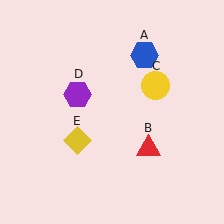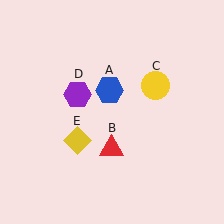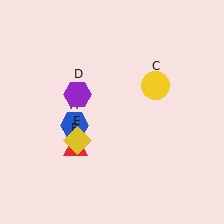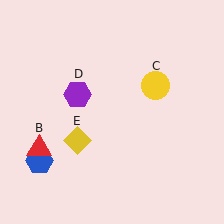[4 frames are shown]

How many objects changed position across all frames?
2 objects changed position: blue hexagon (object A), red triangle (object B).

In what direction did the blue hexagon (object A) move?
The blue hexagon (object A) moved down and to the left.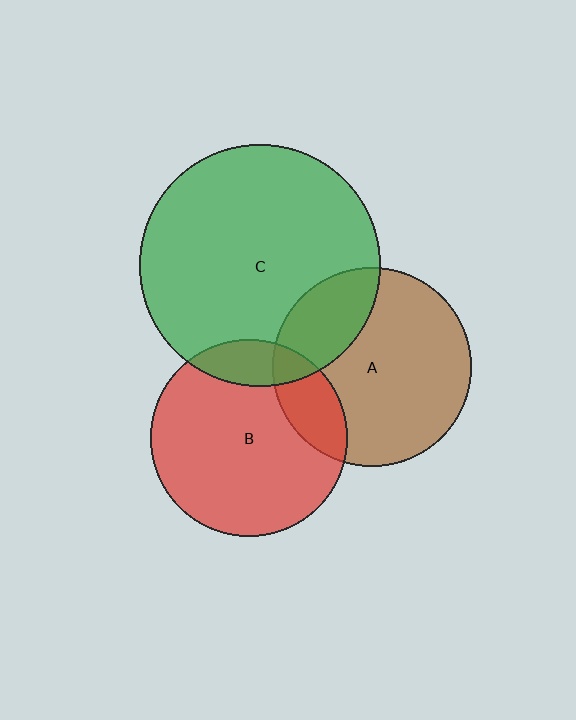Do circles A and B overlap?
Yes.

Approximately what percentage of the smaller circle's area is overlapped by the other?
Approximately 15%.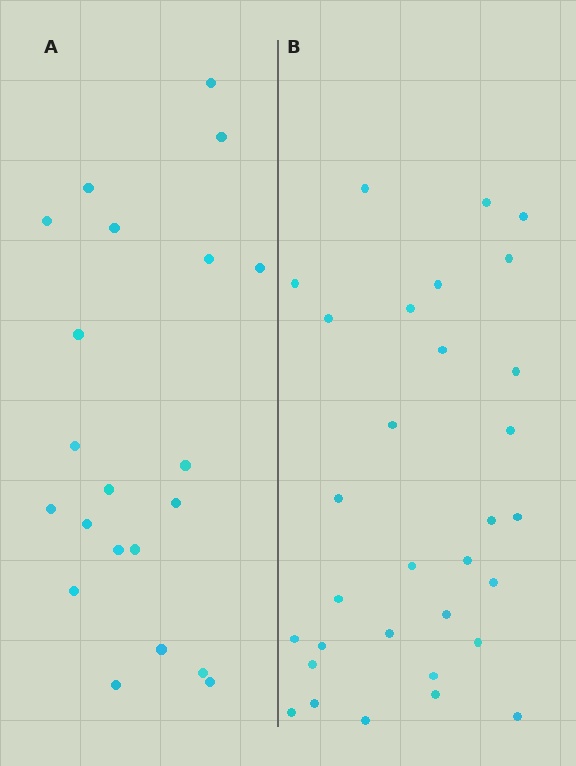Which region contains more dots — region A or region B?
Region B (the right region) has more dots.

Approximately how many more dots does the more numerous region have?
Region B has roughly 10 or so more dots than region A.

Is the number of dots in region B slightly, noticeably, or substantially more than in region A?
Region B has substantially more. The ratio is roughly 1.5 to 1.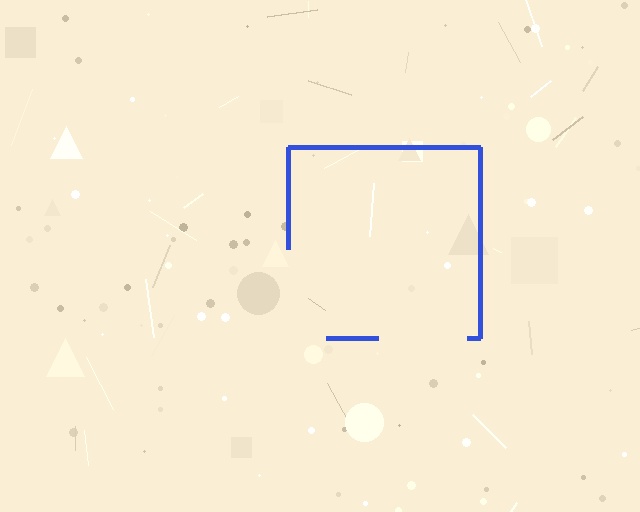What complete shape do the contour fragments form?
The contour fragments form a square.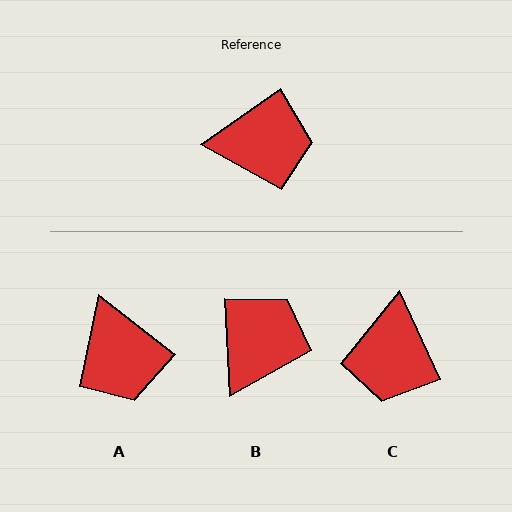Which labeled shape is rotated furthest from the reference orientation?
C, about 100 degrees away.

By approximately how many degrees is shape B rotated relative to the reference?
Approximately 58 degrees counter-clockwise.